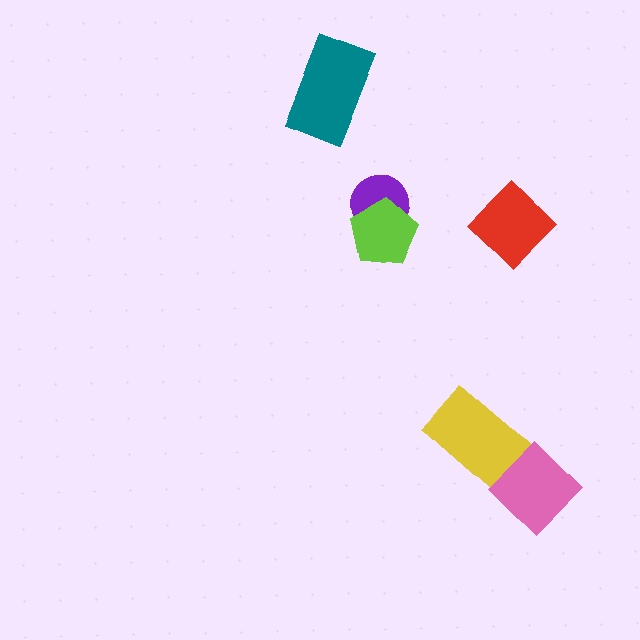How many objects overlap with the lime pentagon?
1 object overlaps with the lime pentagon.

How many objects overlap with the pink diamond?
1 object overlaps with the pink diamond.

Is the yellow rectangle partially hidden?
Yes, it is partially covered by another shape.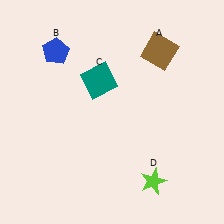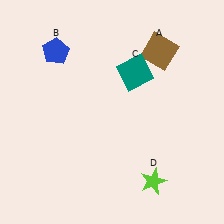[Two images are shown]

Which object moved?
The teal square (C) moved right.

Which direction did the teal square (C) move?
The teal square (C) moved right.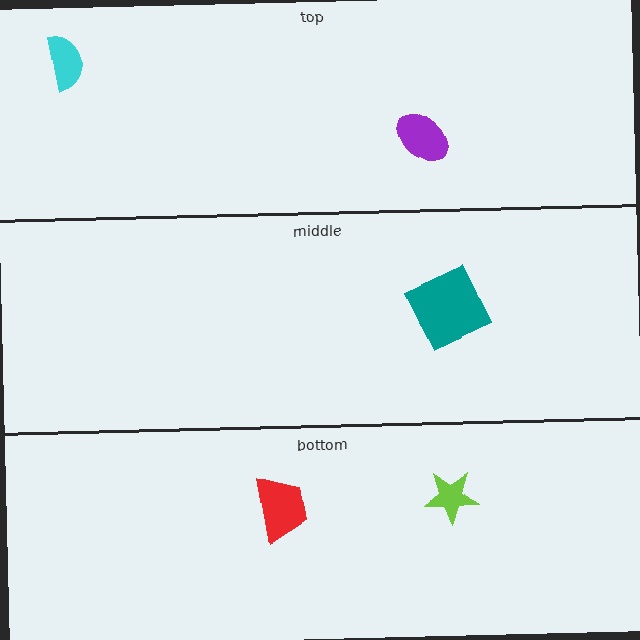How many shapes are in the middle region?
1.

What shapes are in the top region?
The cyan semicircle, the purple ellipse.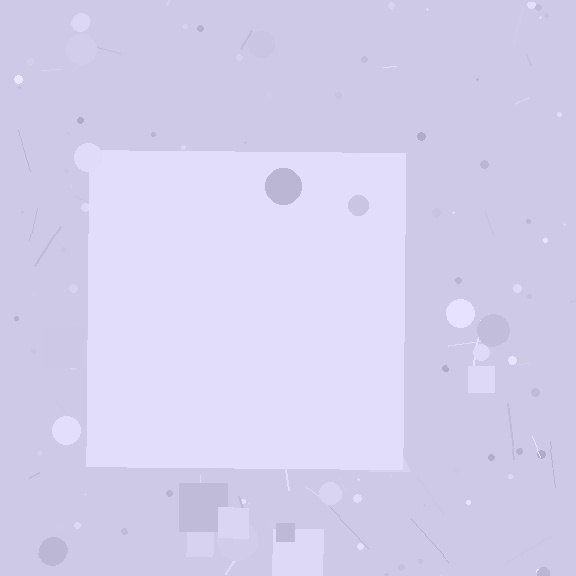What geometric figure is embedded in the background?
A square is embedded in the background.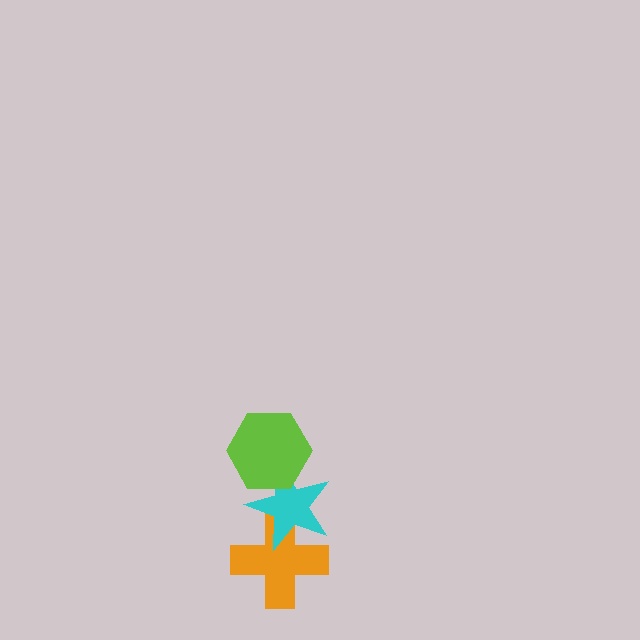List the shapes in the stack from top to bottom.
From top to bottom: the lime hexagon, the cyan star, the orange cross.